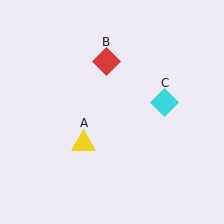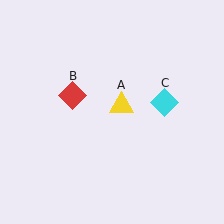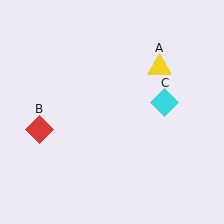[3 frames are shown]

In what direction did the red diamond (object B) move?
The red diamond (object B) moved down and to the left.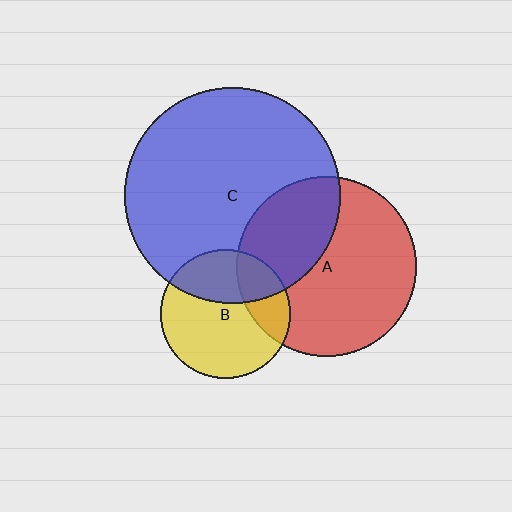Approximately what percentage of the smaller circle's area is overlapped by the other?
Approximately 25%.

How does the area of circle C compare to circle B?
Approximately 2.8 times.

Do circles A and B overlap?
Yes.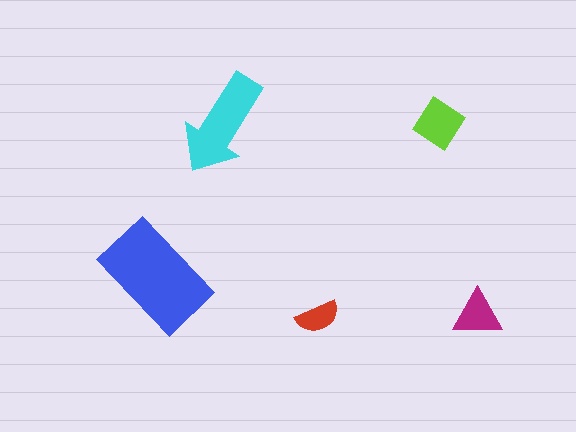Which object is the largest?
The blue rectangle.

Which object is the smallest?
The red semicircle.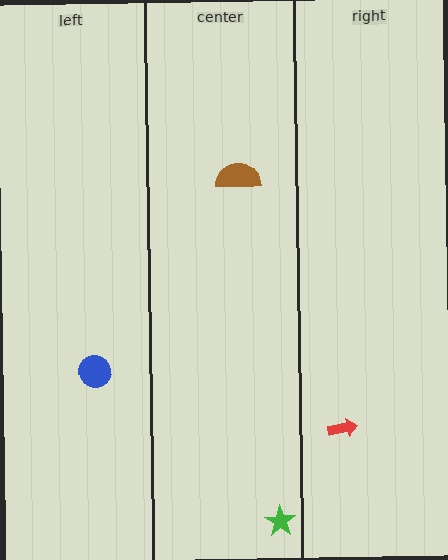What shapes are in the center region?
The brown semicircle, the green star.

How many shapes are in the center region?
2.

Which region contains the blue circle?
The left region.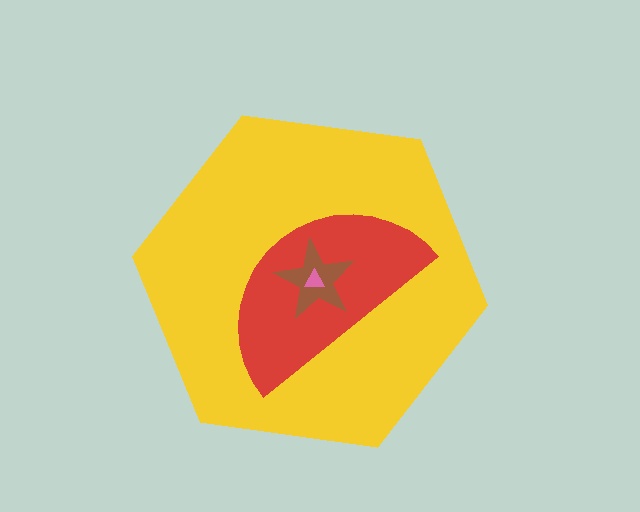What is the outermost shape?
The yellow hexagon.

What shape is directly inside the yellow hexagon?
The red semicircle.